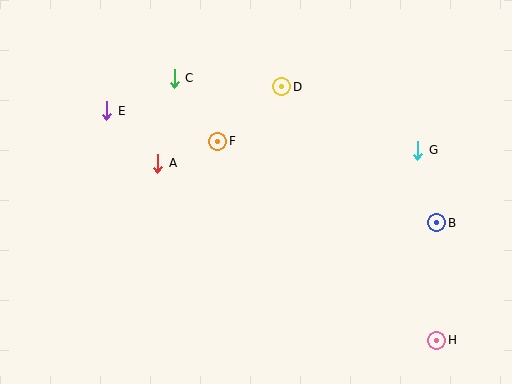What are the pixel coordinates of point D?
Point D is at (282, 87).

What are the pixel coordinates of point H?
Point H is at (437, 340).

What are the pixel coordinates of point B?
Point B is at (437, 223).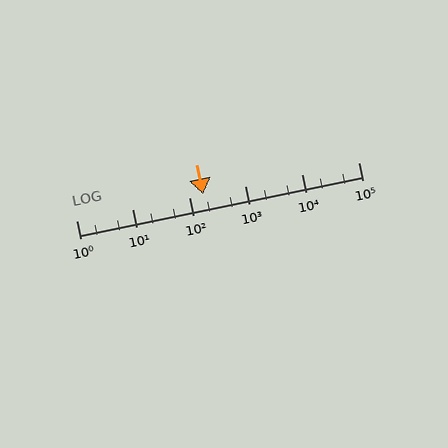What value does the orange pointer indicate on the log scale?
The pointer indicates approximately 180.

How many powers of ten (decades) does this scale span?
The scale spans 5 decades, from 1 to 100000.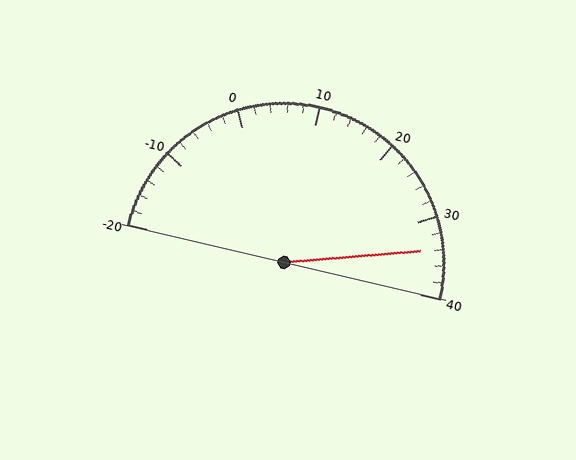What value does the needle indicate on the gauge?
The needle indicates approximately 34.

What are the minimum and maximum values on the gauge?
The gauge ranges from -20 to 40.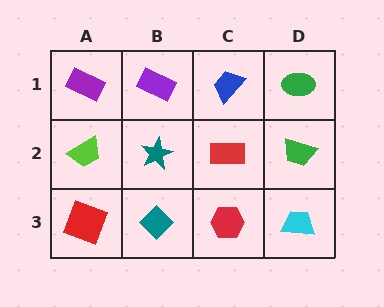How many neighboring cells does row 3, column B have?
3.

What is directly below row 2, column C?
A red hexagon.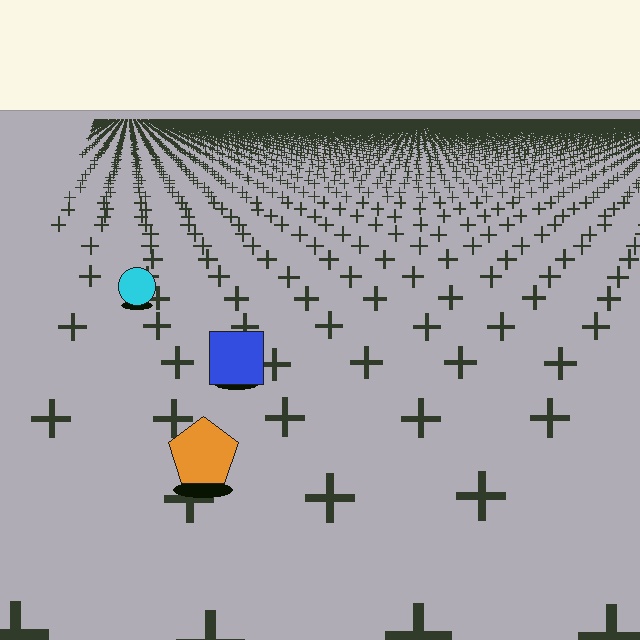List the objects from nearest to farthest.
From nearest to farthest: the orange pentagon, the blue square, the cyan circle.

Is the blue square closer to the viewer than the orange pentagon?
No. The orange pentagon is closer — you can tell from the texture gradient: the ground texture is coarser near it.